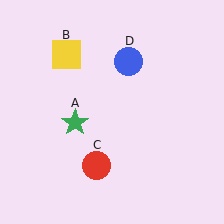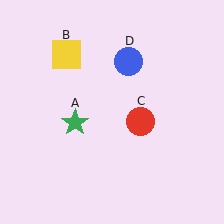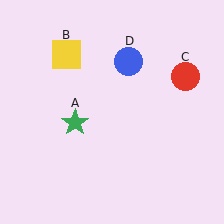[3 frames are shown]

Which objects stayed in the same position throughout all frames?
Green star (object A) and yellow square (object B) and blue circle (object D) remained stationary.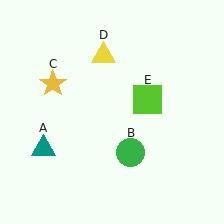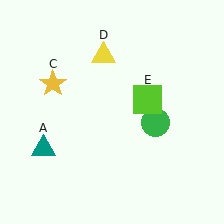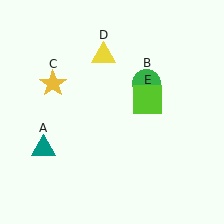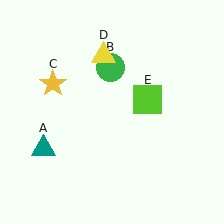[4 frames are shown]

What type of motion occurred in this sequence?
The green circle (object B) rotated counterclockwise around the center of the scene.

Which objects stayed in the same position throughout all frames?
Teal triangle (object A) and yellow star (object C) and yellow triangle (object D) and lime square (object E) remained stationary.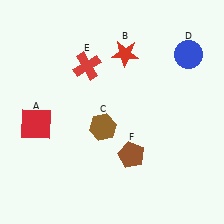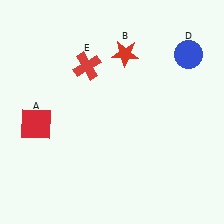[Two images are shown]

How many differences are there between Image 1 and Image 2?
There are 2 differences between the two images.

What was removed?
The brown pentagon (F), the brown hexagon (C) were removed in Image 2.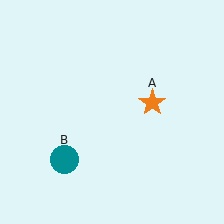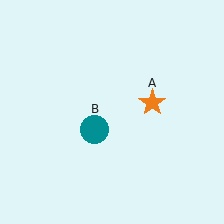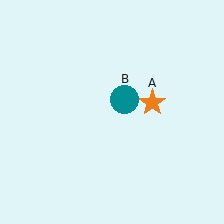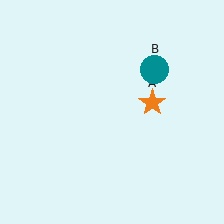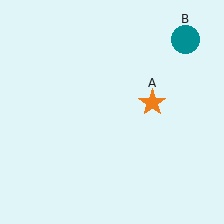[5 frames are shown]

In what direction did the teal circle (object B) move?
The teal circle (object B) moved up and to the right.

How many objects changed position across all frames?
1 object changed position: teal circle (object B).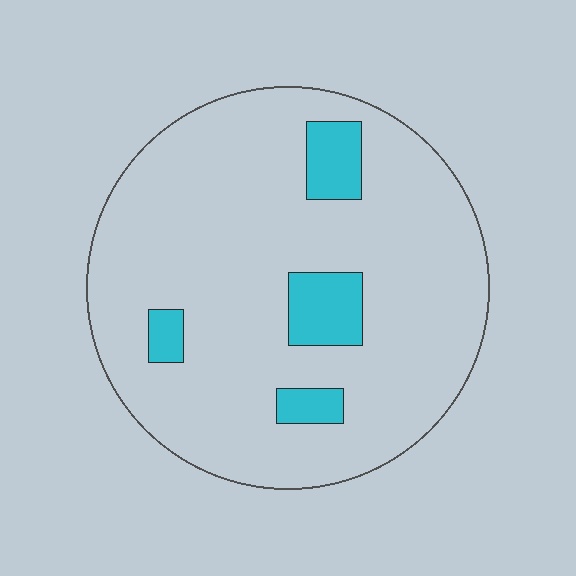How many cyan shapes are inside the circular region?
4.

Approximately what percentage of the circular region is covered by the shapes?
Approximately 10%.